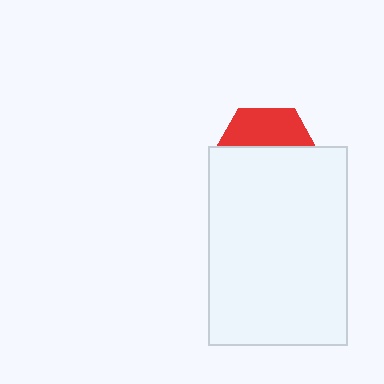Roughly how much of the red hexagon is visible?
A small part of it is visible (roughly 36%).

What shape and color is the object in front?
The object in front is a white rectangle.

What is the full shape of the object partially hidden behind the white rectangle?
The partially hidden object is a red hexagon.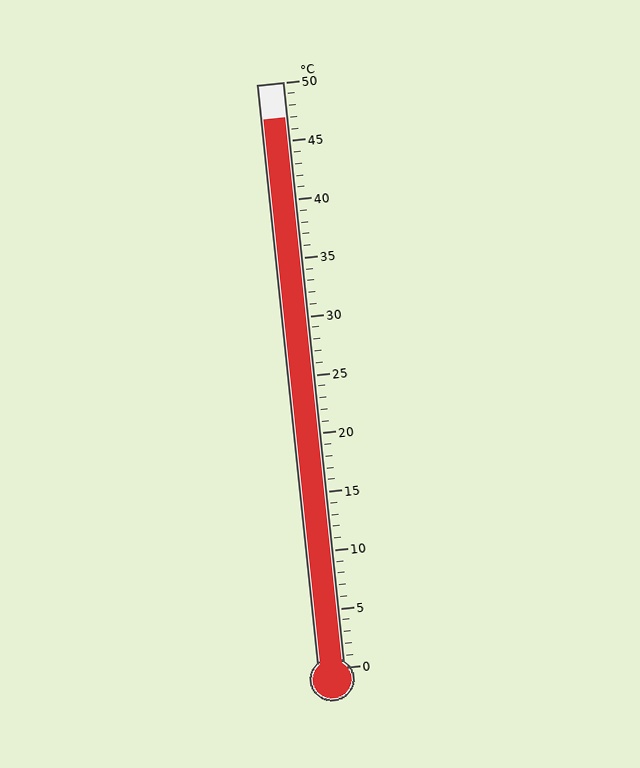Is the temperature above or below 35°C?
The temperature is above 35°C.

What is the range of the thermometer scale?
The thermometer scale ranges from 0°C to 50°C.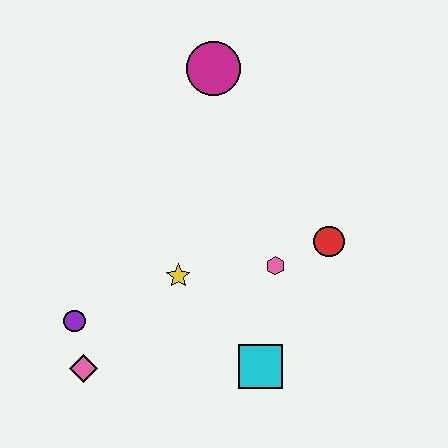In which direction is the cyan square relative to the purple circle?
The cyan square is to the right of the purple circle.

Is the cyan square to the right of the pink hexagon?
No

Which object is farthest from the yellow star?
The magenta circle is farthest from the yellow star.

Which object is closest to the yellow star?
The pink hexagon is closest to the yellow star.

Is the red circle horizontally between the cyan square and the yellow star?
No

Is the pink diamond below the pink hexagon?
Yes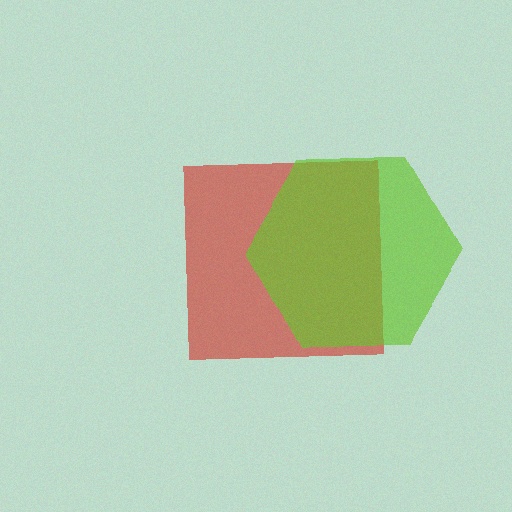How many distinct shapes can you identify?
There are 2 distinct shapes: a red square, a lime hexagon.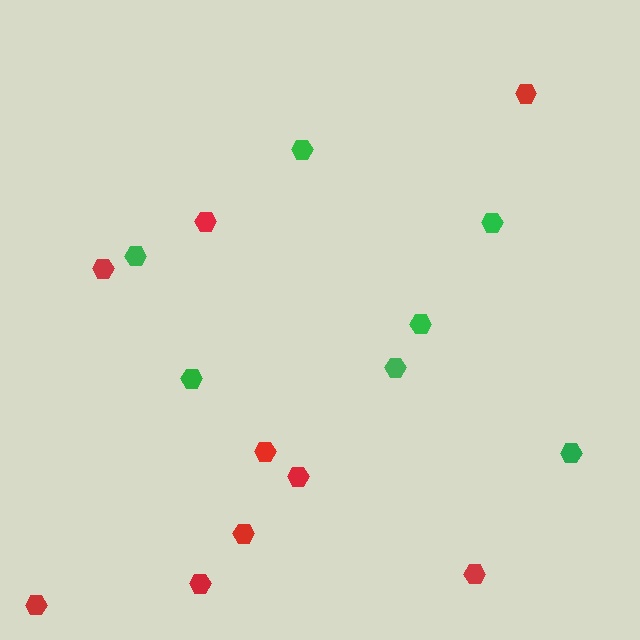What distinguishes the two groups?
There are 2 groups: one group of green hexagons (7) and one group of red hexagons (9).